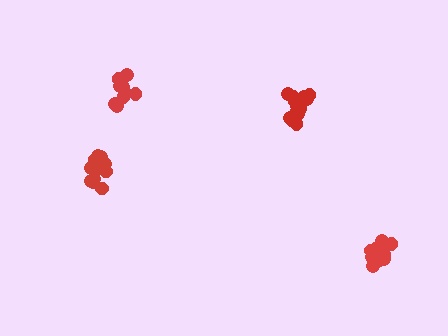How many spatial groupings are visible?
There are 4 spatial groupings.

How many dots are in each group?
Group 1: 13 dots, Group 2: 12 dots, Group 3: 15 dots, Group 4: 16 dots (56 total).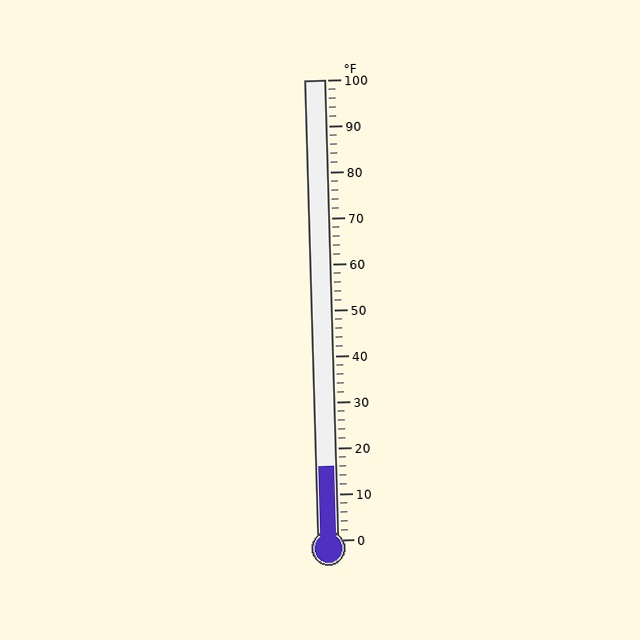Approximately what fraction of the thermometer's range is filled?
The thermometer is filled to approximately 15% of its range.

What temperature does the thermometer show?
The thermometer shows approximately 16°F.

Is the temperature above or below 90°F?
The temperature is below 90°F.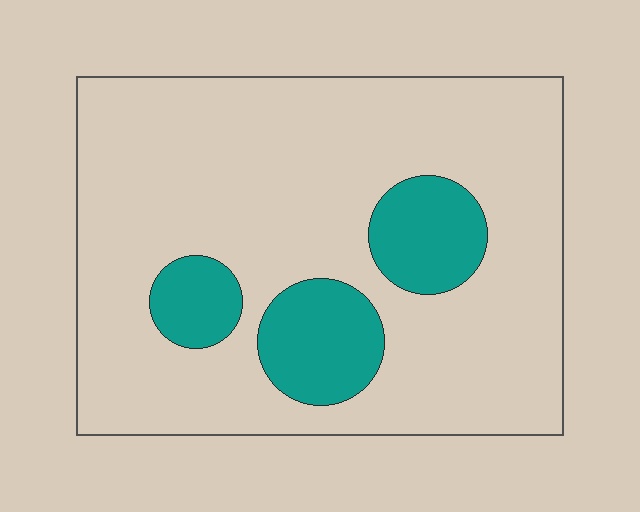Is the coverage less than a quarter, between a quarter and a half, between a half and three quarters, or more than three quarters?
Less than a quarter.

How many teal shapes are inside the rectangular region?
3.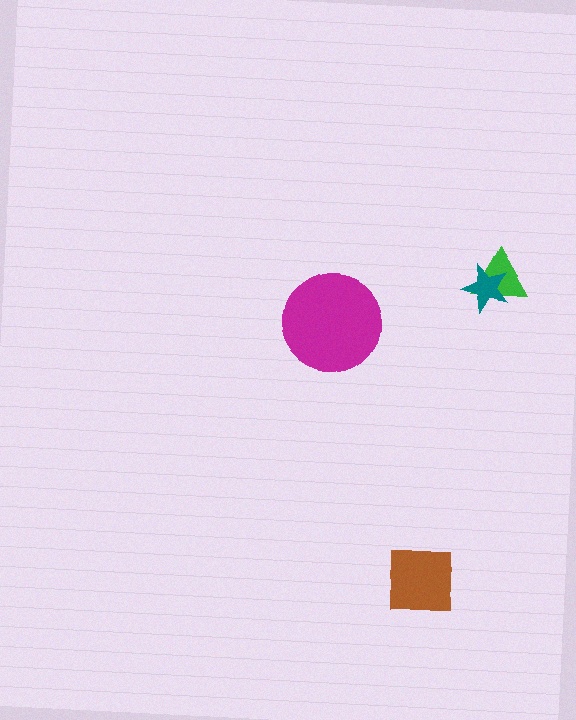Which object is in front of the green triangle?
The teal star is in front of the green triangle.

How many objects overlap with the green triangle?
1 object overlaps with the green triangle.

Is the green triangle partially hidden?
Yes, it is partially covered by another shape.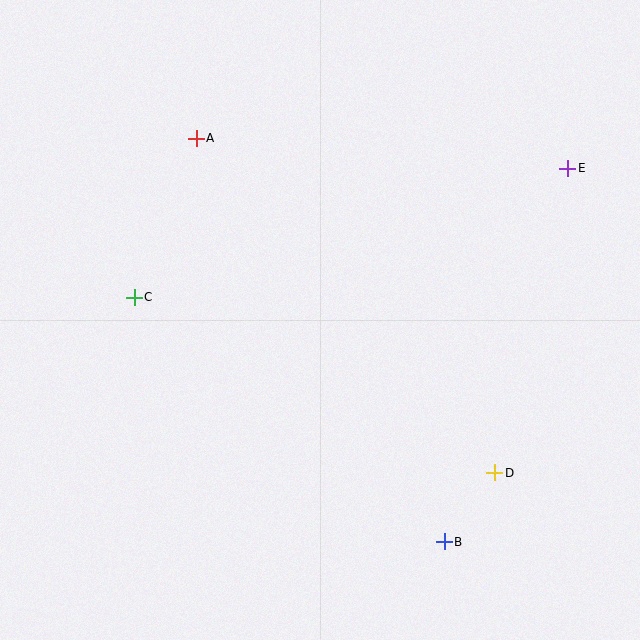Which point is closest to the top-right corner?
Point E is closest to the top-right corner.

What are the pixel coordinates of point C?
Point C is at (134, 297).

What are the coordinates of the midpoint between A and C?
The midpoint between A and C is at (165, 218).